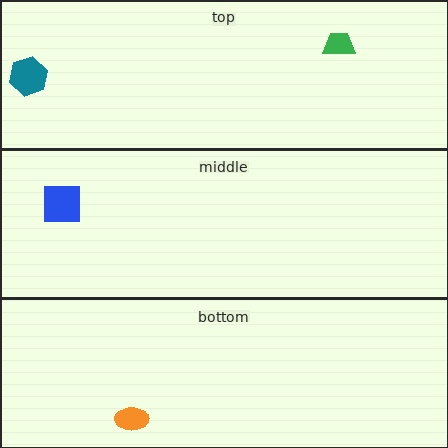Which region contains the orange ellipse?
The bottom region.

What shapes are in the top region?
The teal hexagon, the green trapezoid.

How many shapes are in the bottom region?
1.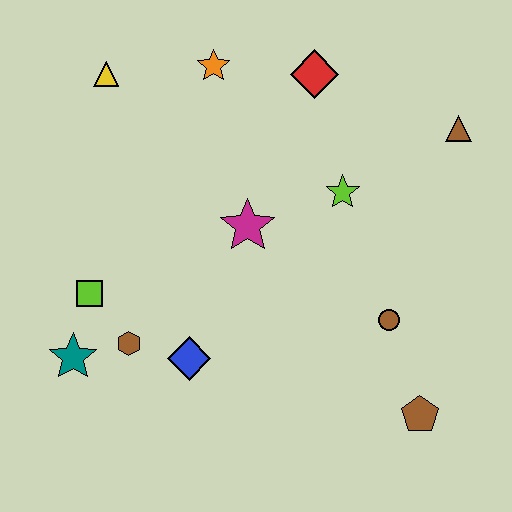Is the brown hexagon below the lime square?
Yes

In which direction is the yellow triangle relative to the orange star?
The yellow triangle is to the left of the orange star.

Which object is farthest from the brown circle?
The yellow triangle is farthest from the brown circle.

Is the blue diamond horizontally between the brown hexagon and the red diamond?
Yes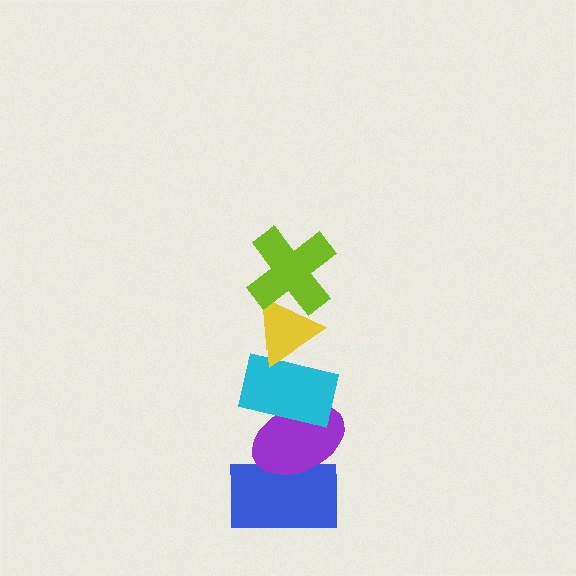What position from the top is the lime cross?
The lime cross is 1st from the top.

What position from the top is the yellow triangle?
The yellow triangle is 2nd from the top.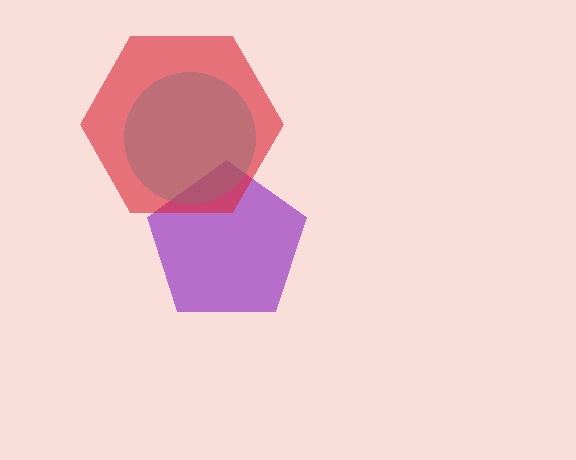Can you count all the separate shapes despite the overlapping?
Yes, there are 3 separate shapes.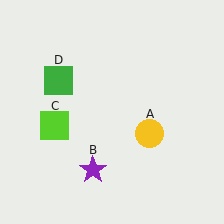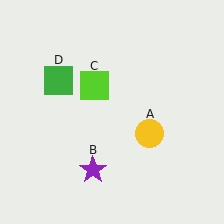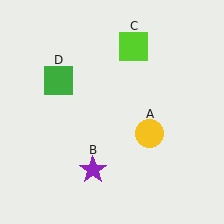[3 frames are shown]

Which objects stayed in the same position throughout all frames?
Yellow circle (object A) and purple star (object B) and green square (object D) remained stationary.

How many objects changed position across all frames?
1 object changed position: lime square (object C).